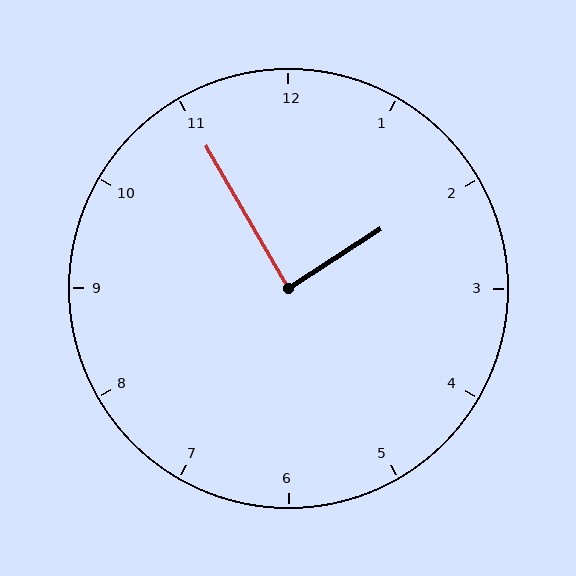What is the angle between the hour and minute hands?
Approximately 88 degrees.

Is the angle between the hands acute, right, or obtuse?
It is right.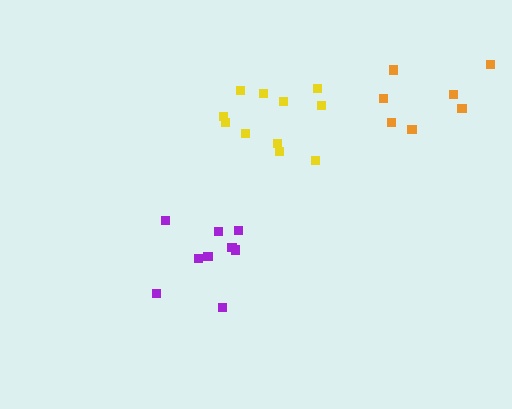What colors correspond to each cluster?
The clusters are colored: yellow, purple, orange.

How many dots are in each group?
Group 1: 11 dots, Group 2: 9 dots, Group 3: 7 dots (27 total).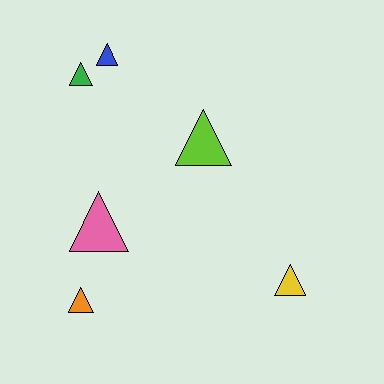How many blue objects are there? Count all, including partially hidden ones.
There is 1 blue object.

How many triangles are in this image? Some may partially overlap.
There are 6 triangles.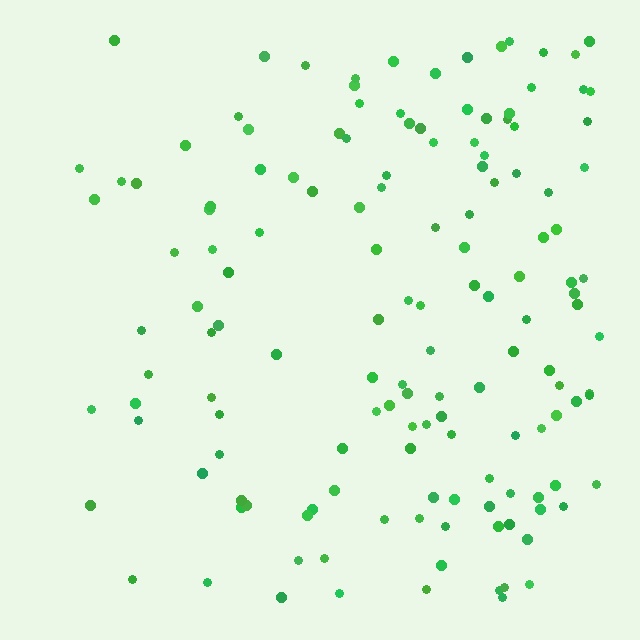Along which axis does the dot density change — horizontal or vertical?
Horizontal.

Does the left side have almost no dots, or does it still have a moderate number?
Still a moderate number, just noticeably fewer than the right.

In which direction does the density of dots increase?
From left to right, with the right side densest.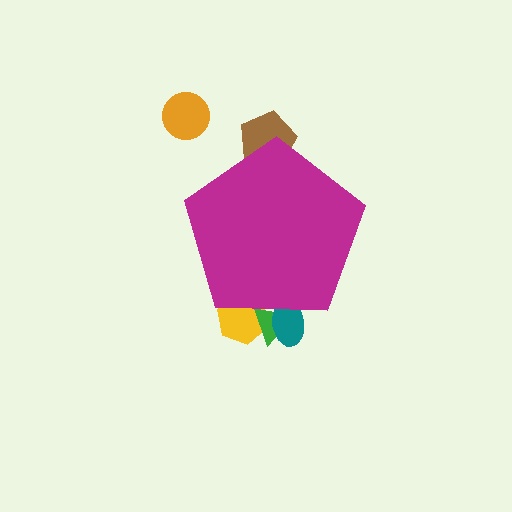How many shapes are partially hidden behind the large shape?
4 shapes are partially hidden.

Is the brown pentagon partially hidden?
Yes, the brown pentagon is partially hidden behind the magenta pentagon.